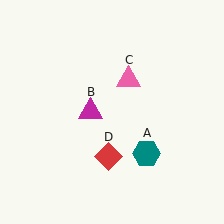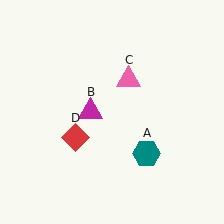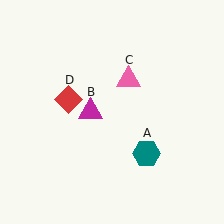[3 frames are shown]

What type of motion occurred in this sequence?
The red diamond (object D) rotated clockwise around the center of the scene.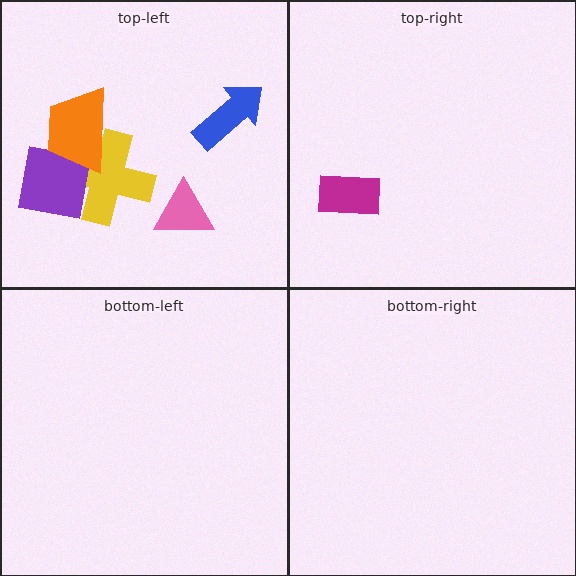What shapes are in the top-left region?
The yellow cross, the blue arrow, the purple square, the orange trapezoid, the pink triangle.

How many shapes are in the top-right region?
1.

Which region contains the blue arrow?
The top-left region.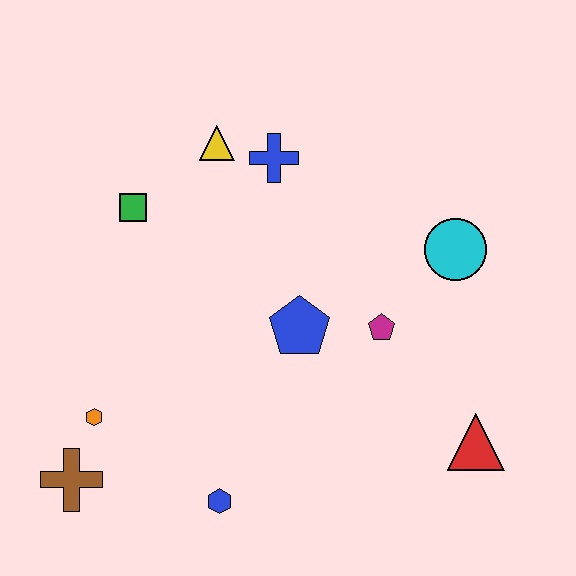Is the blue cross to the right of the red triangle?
No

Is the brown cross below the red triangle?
Yes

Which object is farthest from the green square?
The red triangle is farthest from the green square.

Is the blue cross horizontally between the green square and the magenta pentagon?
Yes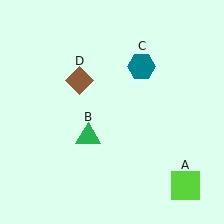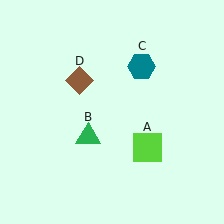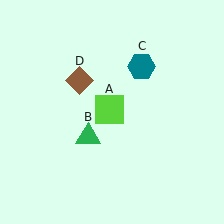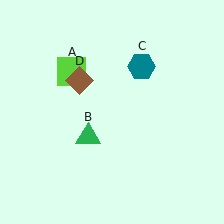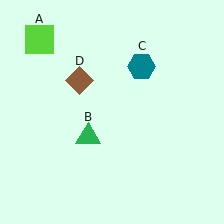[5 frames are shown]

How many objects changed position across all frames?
1 object changed position: lime square (object A).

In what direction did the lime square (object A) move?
The lime square (object A) moved up and to the left.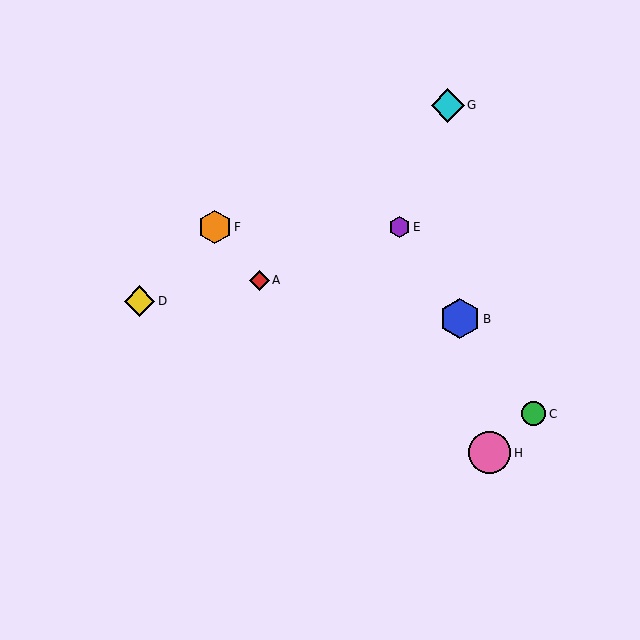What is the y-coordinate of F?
Object F is at y≈227.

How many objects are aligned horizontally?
2 objects (E, F) are aligned horizontally.